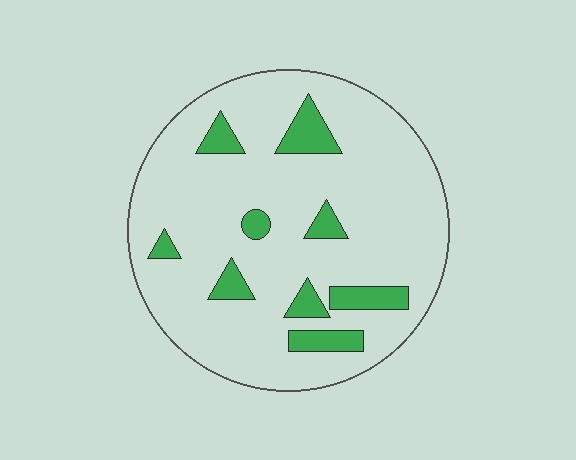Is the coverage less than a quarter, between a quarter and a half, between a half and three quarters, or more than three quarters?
Less than a quarter.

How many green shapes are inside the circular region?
9.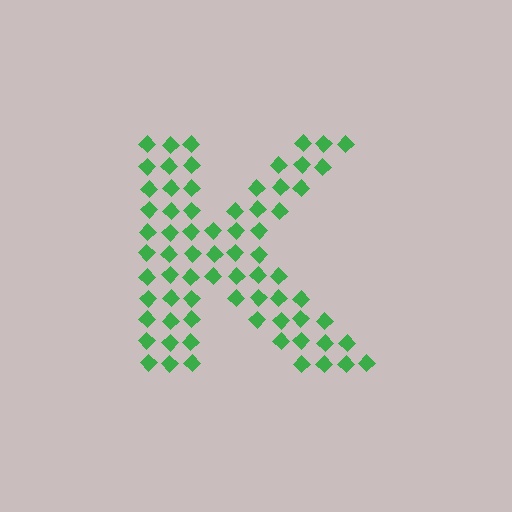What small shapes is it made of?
It is made of small diamonds.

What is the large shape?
The large shape is the letter K.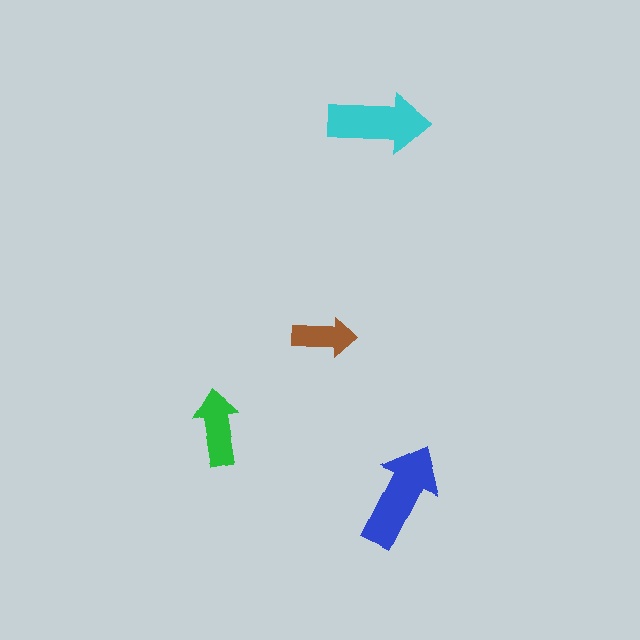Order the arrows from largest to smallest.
the blue one, the cyan one, the green one, the brown one.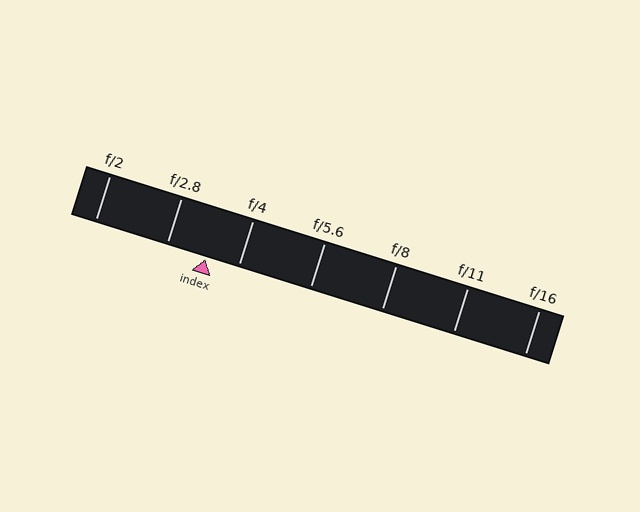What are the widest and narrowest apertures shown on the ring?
The widest aperture shown is f/2 and the narrowest is f/16.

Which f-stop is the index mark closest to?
The index mark is closest to f/4.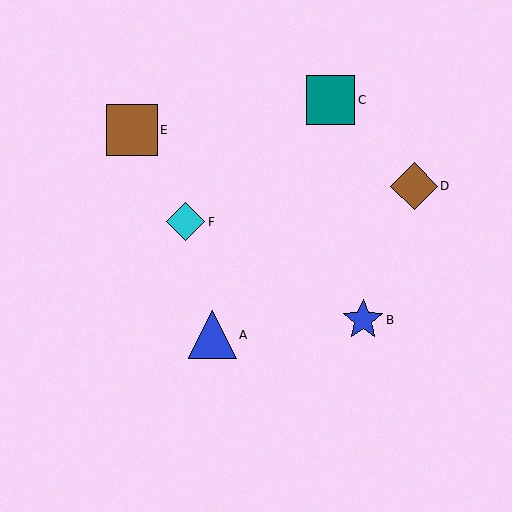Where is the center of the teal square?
The center of the teal square is at (331, 100).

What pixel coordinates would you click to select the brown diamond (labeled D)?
Click at (414, 186) to select the brown diamond D.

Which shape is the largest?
The brown square (labeled E) is the largest.